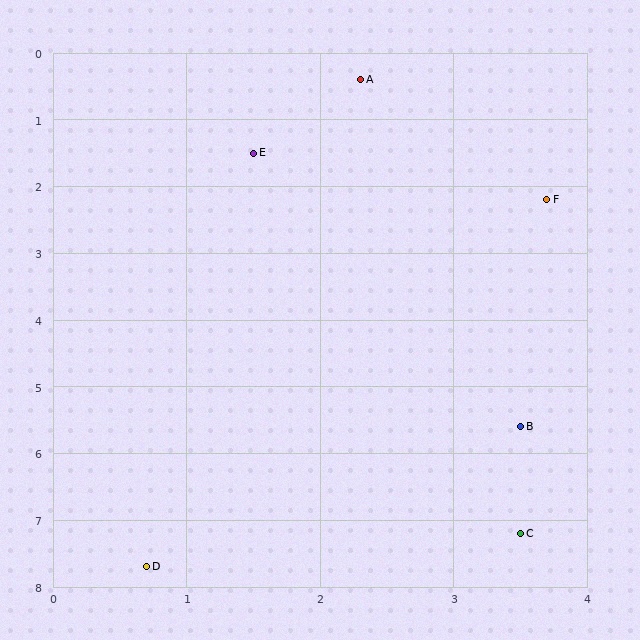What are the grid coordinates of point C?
Point C is at approximately (3.5, 7.2).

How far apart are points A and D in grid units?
Points A and D are about 7.5 grid units apart.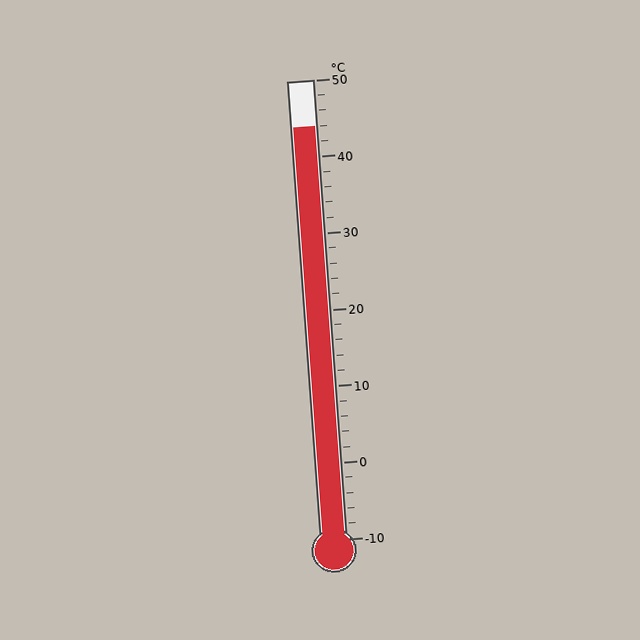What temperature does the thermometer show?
The thermometer shows approximately 44°C.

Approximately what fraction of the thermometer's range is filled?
The thermometer is filled to approximately 90% of its range.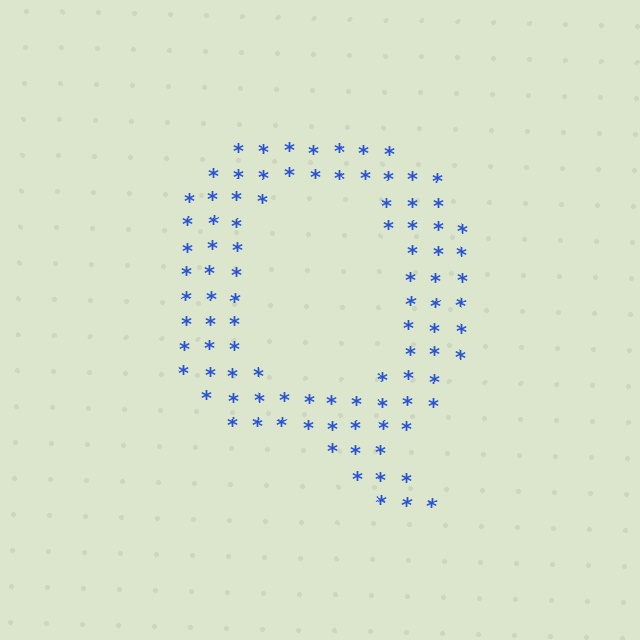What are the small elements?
The small elements are asterisks.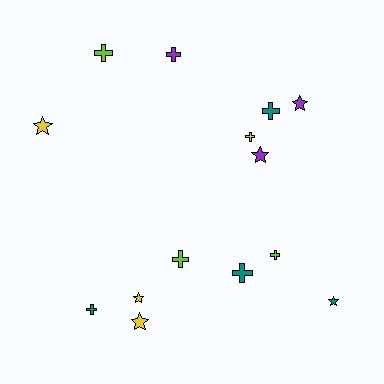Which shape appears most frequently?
Cross, with 8 objects.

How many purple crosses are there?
There is 1 purple cross.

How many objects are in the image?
There are 14 objects.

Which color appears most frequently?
Yellow, with 4 objects.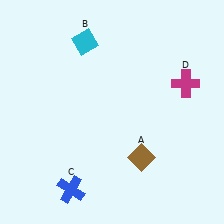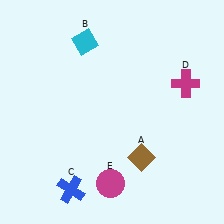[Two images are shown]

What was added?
A magenta circle (E) was added in Image 2.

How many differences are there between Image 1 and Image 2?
There is 1 difference between the two images.